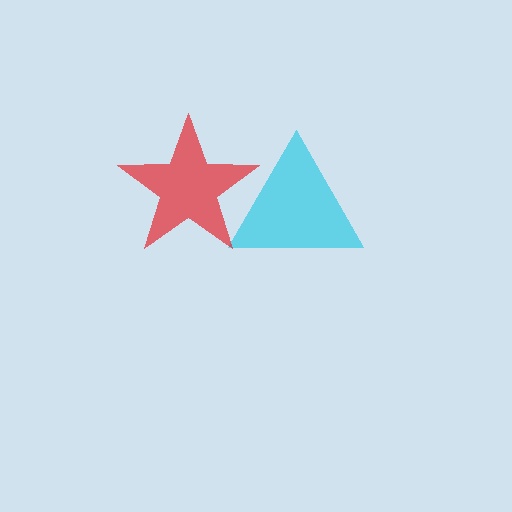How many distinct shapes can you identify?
There are 2 distinct shapes: a cyan triangle, a red star.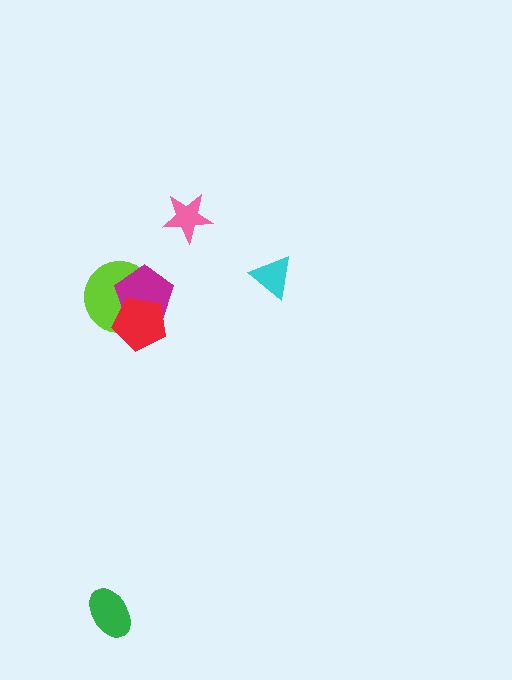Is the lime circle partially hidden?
Yes, it is partially covered by another shape.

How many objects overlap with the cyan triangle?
0 objects overlap with the cyan triangle.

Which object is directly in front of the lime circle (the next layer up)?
The magenta pentagon is directly in front of the lime circle.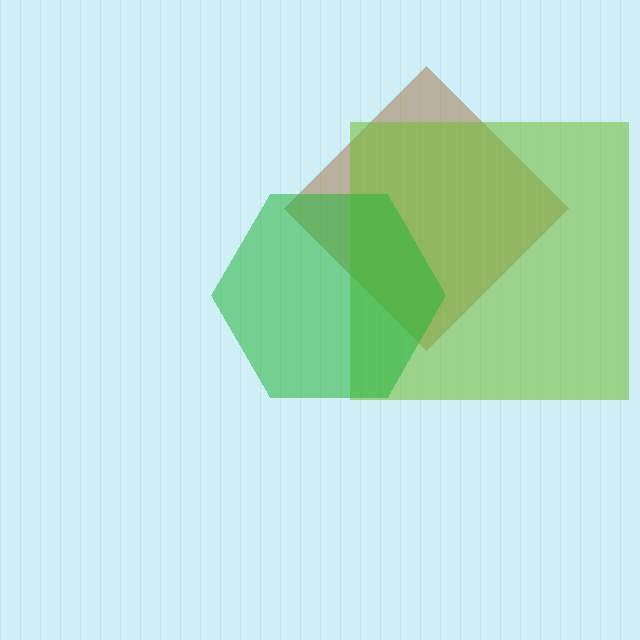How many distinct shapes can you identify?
There are 3 distinct shapes: a brown diamond, a lime square, a green hexagon.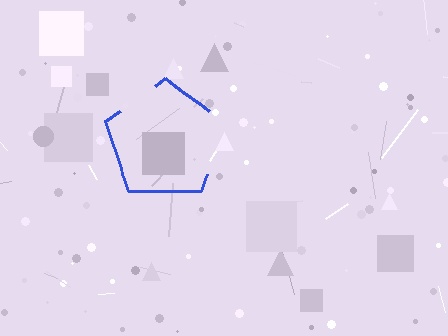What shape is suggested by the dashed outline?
The dashed outline suggests a pentagon.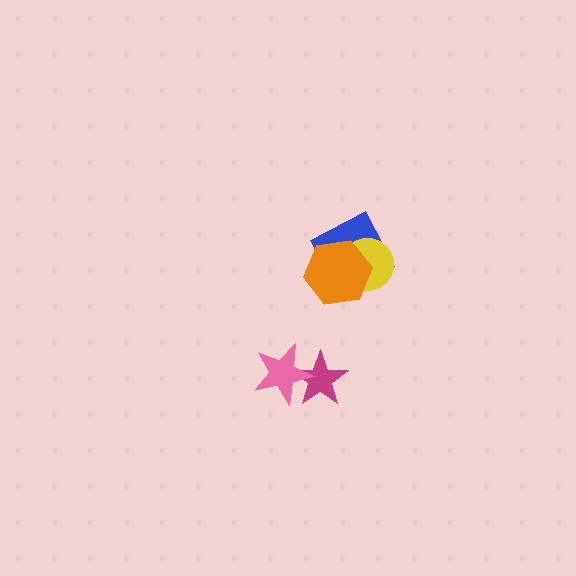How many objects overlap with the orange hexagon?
2 objects overlap with the orange hexagon.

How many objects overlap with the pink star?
1 object overlaps with the pink star.